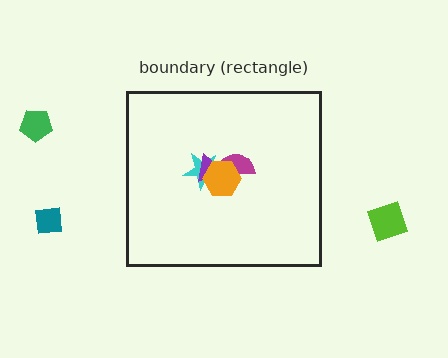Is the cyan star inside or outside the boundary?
Inside.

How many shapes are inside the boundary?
4 inside, 3 outside.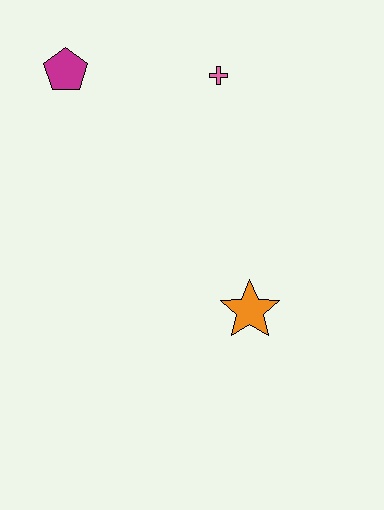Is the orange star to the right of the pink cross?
Yes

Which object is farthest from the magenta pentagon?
The orange star is farthest from the magenta pentagon.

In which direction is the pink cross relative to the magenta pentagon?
The pink cross is to the right of the magenta pentagon.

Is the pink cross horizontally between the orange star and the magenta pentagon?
Yes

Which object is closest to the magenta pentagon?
The pink cross is closest to the magenta pentagon.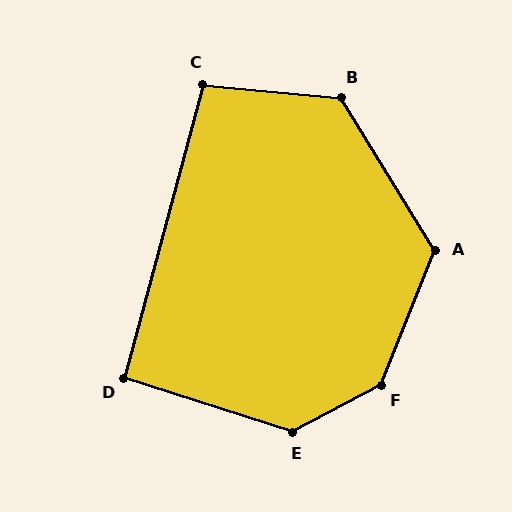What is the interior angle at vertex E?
Approximately 134 degrees (obtuse).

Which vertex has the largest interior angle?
F, at approximately 140 degrees.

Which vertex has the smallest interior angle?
D, at approximately 93 degrees.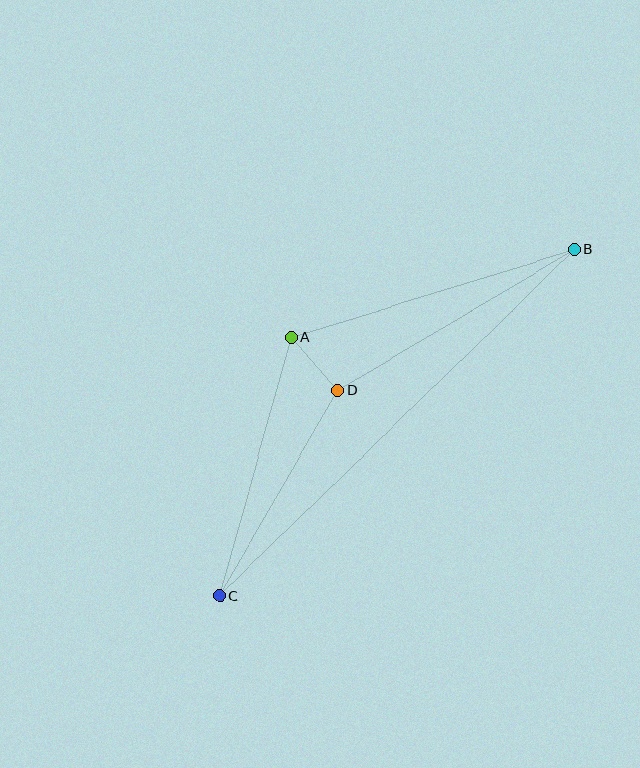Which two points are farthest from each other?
Points B and C are farthest from each other.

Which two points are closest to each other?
Points A and D are closest to each other.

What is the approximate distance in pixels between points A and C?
The distance between A and C is approximately 267 pixels.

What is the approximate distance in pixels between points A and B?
The distance between A and B is approximately 297 pixels.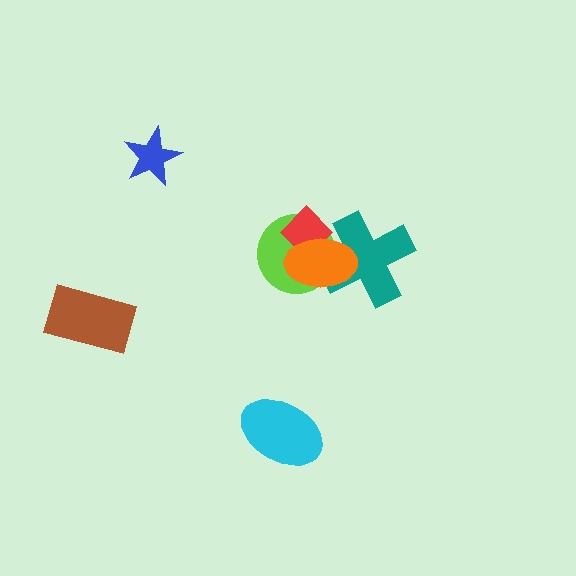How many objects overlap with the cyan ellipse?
0 objects overlap with the cyan ellipse.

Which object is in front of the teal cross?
The orange ellipse is in front of the teal cross.